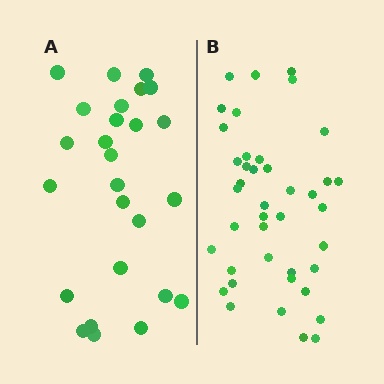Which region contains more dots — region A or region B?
Region B (the right region) has more dots.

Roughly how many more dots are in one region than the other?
Region B has approximately 15 more dots than region A.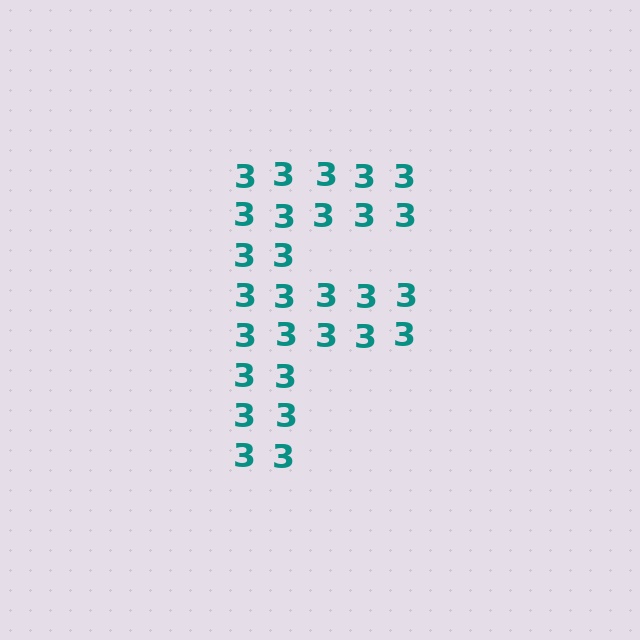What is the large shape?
The large shape is the letter F.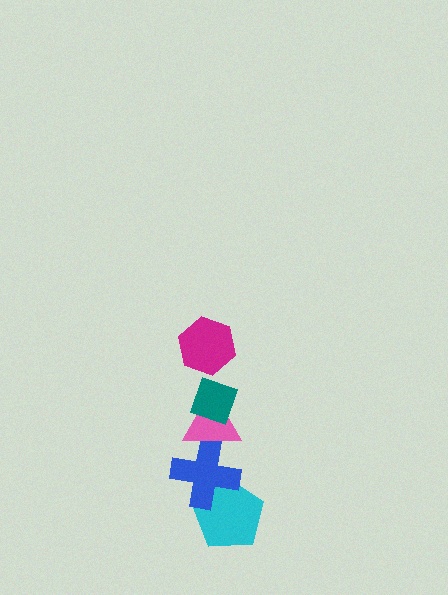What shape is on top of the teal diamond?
The magenta hexagon is on top of the teal diamond.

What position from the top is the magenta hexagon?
The magenta hexagon is 1st from the top.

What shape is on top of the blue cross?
The pink triangle is on top of the blue cross.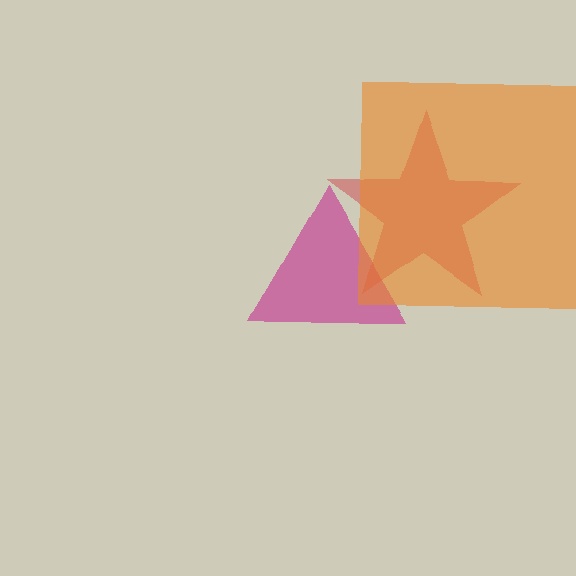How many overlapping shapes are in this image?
There are 3 overlapping shapes in the image.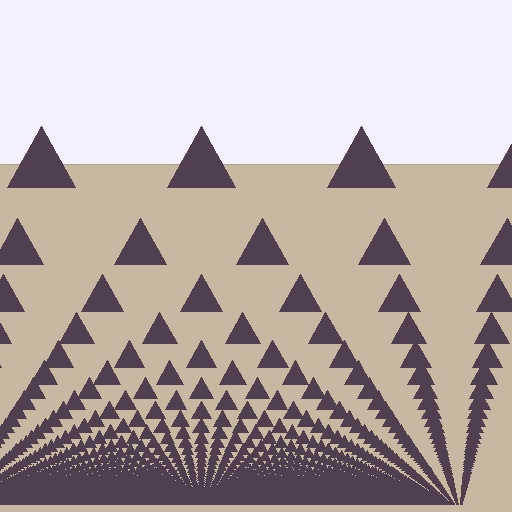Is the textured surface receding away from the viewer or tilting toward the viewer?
The surface appears to tilt toward the viewer. Texture elements get larger and sparser toward the top.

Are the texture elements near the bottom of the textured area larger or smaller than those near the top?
Smaller. The gradient is inverted — elements near the bottom are smaller and denser.